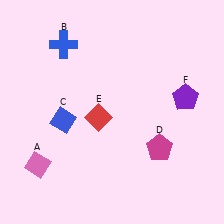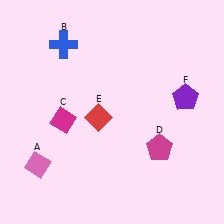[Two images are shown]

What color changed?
The diamond (C) changed from blue in Image 1 to magenta in Image 2.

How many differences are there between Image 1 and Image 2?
There is 1 difference between the two images.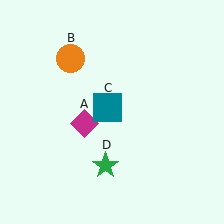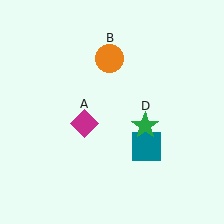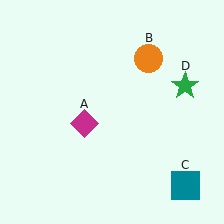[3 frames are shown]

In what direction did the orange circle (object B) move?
The orange circle (object B) moved right.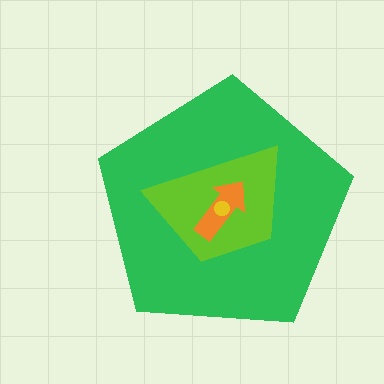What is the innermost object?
The yellow circle.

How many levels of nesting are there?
4.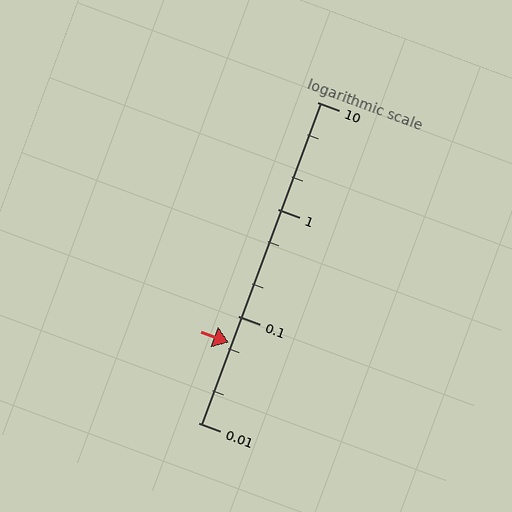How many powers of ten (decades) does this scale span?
The scale spans 3 decades, from 0.01 to 10.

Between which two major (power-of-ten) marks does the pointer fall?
The pointer is between 0.01 and 0.1.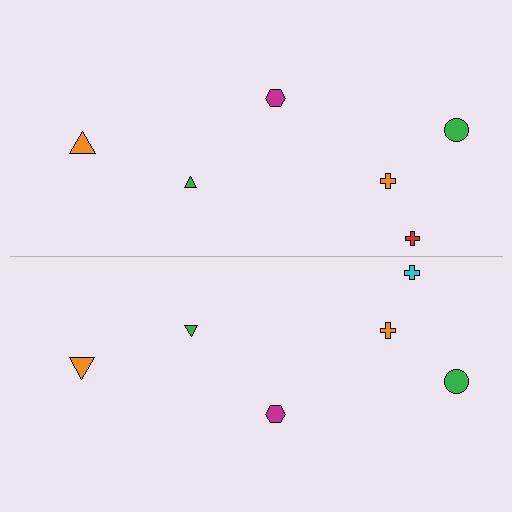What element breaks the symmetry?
The cyan cross on the bottom side breaks the symmetry — its mirror counterpart is red.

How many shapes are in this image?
There are 12 shapes in this image.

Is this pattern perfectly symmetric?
No, the pattern is not perfectly symmetric. The cyan cross on the bottom side breaks the symmetry — its mirror counterpart is red.